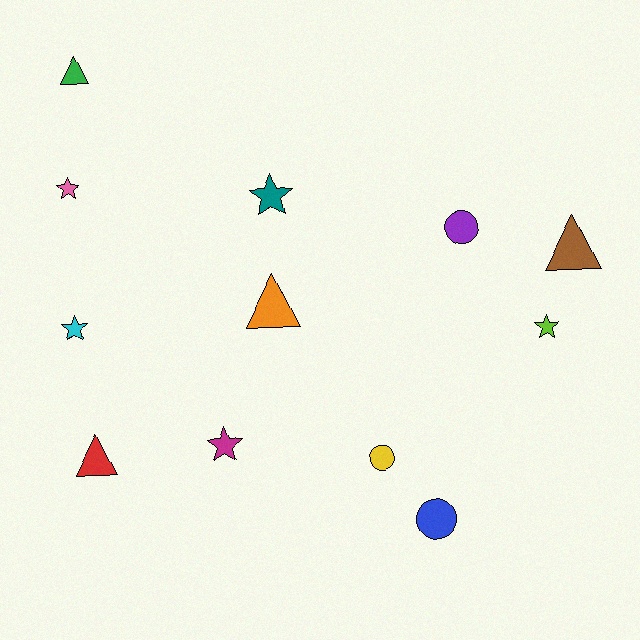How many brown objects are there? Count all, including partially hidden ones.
There is 1 brown object.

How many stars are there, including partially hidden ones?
There are 5 stars.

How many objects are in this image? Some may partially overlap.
There are 12 objects.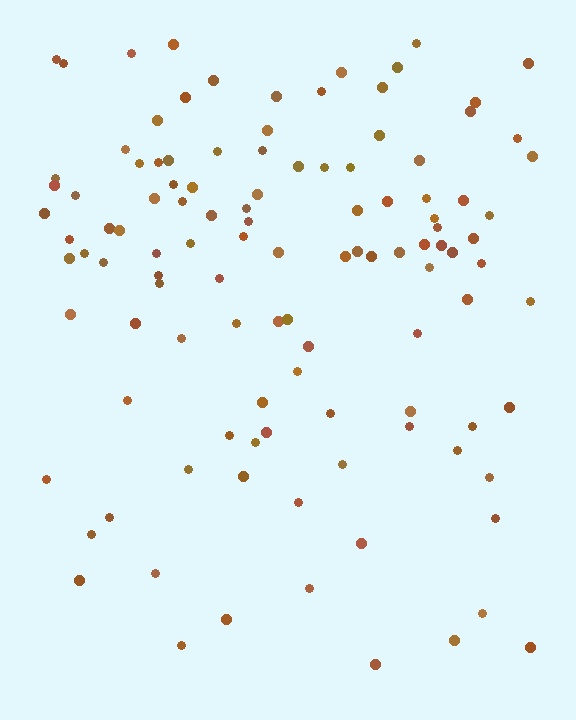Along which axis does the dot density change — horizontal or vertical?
Vertical.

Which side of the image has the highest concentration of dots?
The top.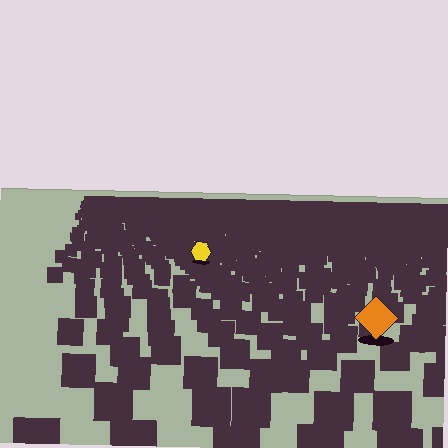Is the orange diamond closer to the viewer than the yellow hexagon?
Yes. The orange diamond is closer — you can tell from the texture gradient: the ground texture is coarser near it.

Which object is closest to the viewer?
The orange diamond is closest. The texture marks near it are larger and more spread out.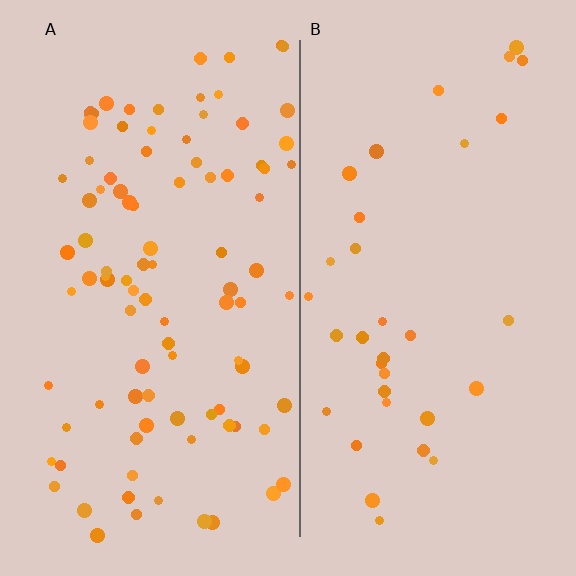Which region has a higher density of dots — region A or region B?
A (the left).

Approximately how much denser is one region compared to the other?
Approximately 2.8× — region A over region B.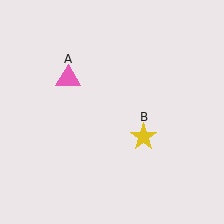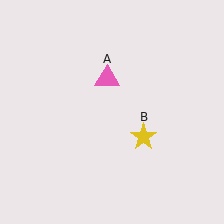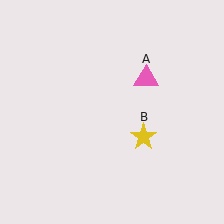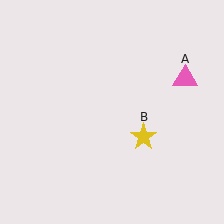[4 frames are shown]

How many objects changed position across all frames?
1 object changed position: pink triangle (object A).